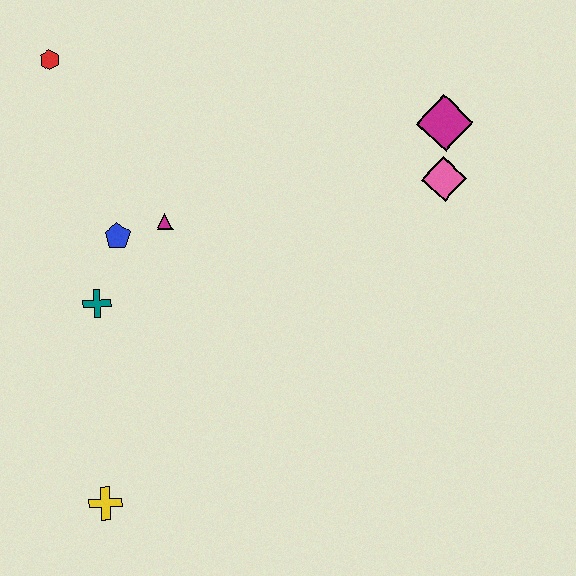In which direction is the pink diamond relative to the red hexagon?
The pink diamond is to the right of the red hexagon.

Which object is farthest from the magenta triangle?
The magenta diamond is farthest from the magenta triangle.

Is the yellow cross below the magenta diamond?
Yes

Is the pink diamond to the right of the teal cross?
Yes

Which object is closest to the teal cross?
The blue pentagon is closest to the teal cross.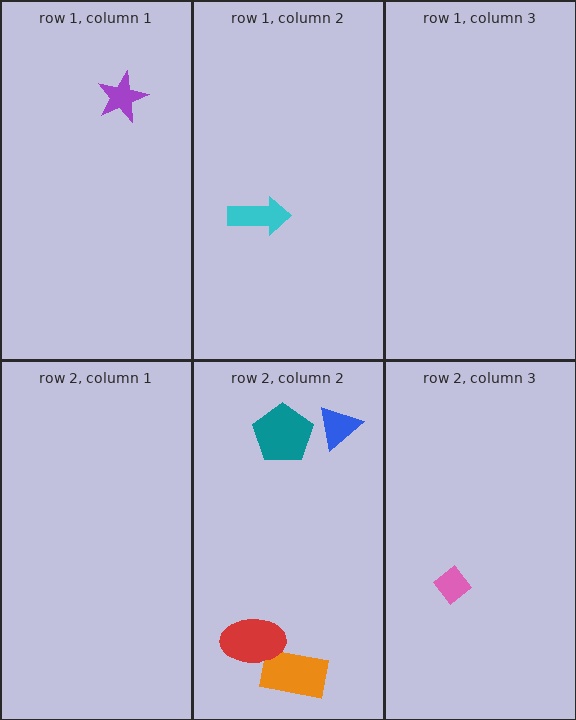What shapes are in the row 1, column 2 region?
The cyan arrow.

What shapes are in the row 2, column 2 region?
The teal pentagon, the orange rectangle, the red ellipse, the blue triangle.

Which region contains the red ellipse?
The row 2, column 2 region.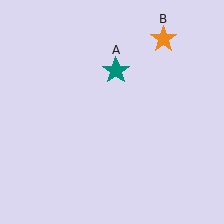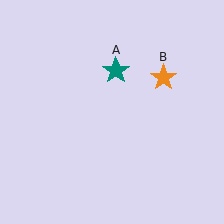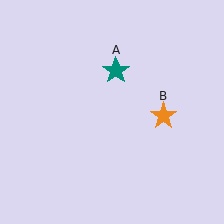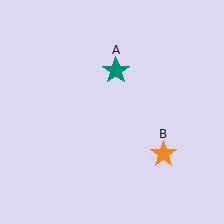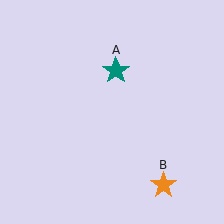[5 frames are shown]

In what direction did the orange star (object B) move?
The orange star (object B) moved down.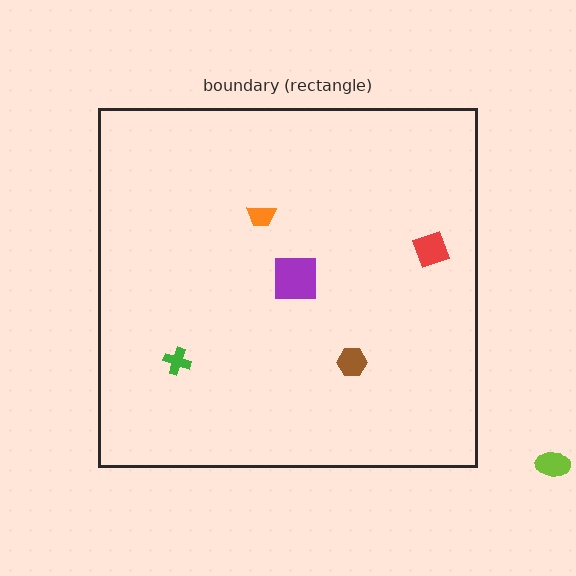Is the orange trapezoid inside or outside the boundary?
Inside.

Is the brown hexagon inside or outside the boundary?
Inside.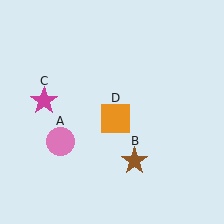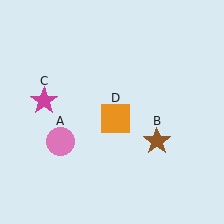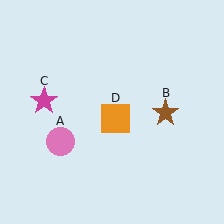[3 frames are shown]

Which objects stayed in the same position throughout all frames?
Pink circle (object A) and magenta star (object C) and orange square (object D) remained stationary.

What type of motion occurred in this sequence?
The brown star (object B) rotated counterclockwise around the center of the scene.